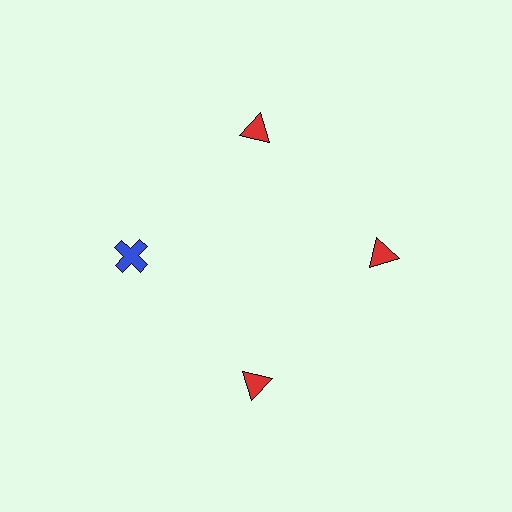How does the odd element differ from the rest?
It differs in both color (blue instead of red) and shape (cross instead of triangle).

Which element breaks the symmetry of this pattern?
The blue cross at roughly the 9 o'clock position breaks the symmetry. All other shapes are red triangles.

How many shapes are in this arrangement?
There are 4 shapes arranged in a ring pattern.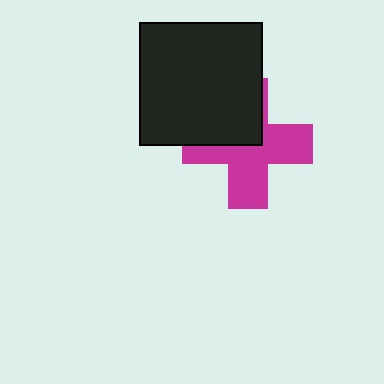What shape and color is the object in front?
The object in front is a black square.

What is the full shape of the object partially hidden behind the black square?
The partially hidden object is a magenta cross.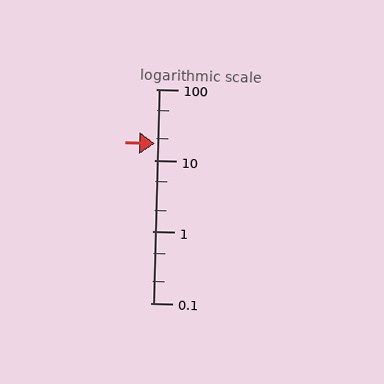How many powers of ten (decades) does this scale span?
The scale spans 3 decades, from 0.1 to 100.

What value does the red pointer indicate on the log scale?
The pointer indicates approximately 17.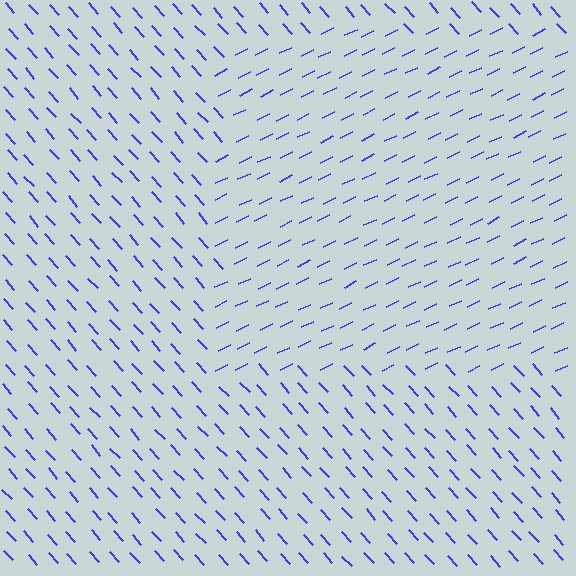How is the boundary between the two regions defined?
The boundary is defined purely by a change in line orientation (approximately 74 degrees difference). All lines are the same color and thickness.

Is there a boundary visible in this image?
Yes, there is a texture boundary formed by a change in line orientation.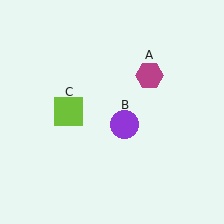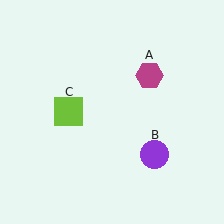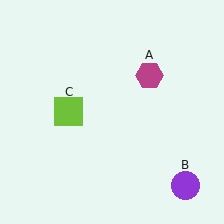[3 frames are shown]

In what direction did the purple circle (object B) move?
The purple circle (object B) moved down and to the right.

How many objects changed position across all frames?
1 object changed position: purple circle (object B).